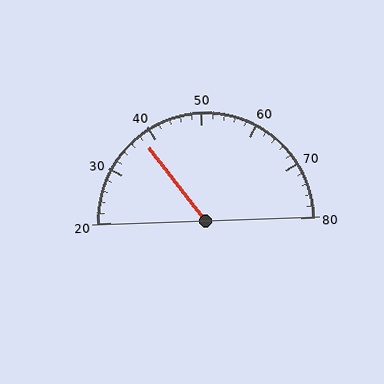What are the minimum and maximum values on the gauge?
The gauge ranges from 20 to 80.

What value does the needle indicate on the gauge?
The needle indicates approximately 38.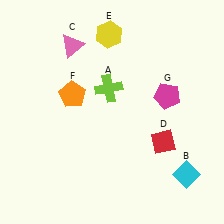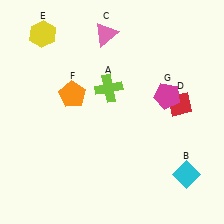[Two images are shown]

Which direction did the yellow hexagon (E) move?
The yellow hexagon (E) moved left.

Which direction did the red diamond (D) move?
The red diamond (D) moved up.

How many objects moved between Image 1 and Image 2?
3 objects moved between the two images.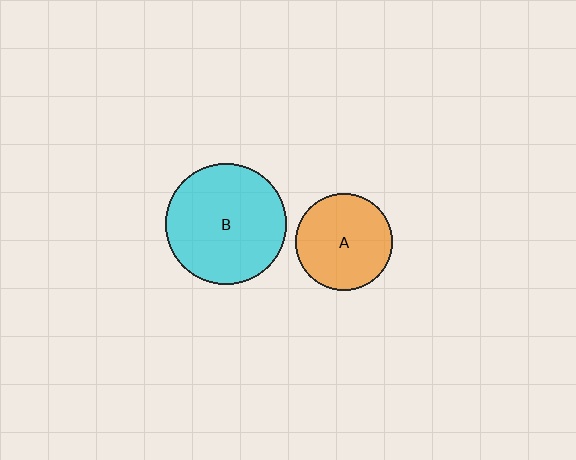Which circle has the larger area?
Circle B (cyan).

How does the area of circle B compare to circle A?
Approximately 1.5 times.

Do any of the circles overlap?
No, none of the circles overlap.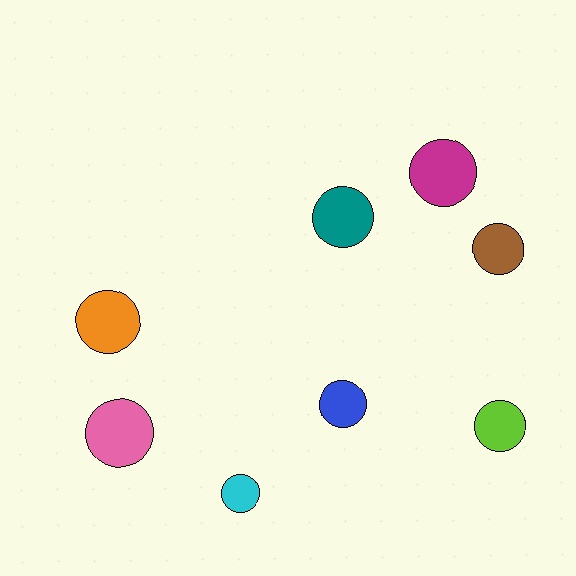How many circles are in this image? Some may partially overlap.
There are 8 circles.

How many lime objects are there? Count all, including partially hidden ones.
There is 1 lime object.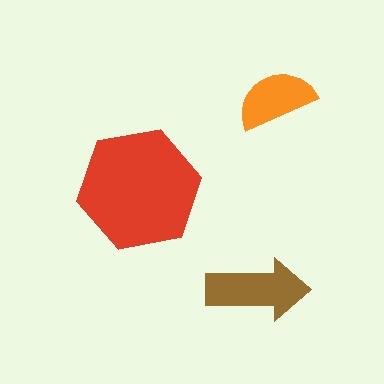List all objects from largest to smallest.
The red hexagon, the brown arrow, the orange semicircle.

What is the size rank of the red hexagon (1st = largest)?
1st.